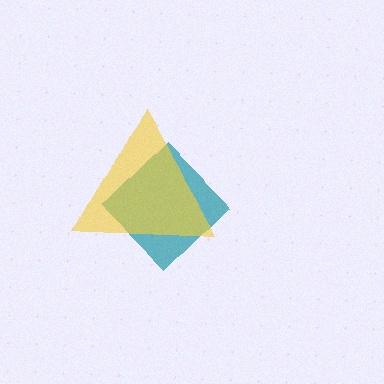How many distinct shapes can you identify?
There are 2 distinct shapes: a teal diamond, a yellow triangle.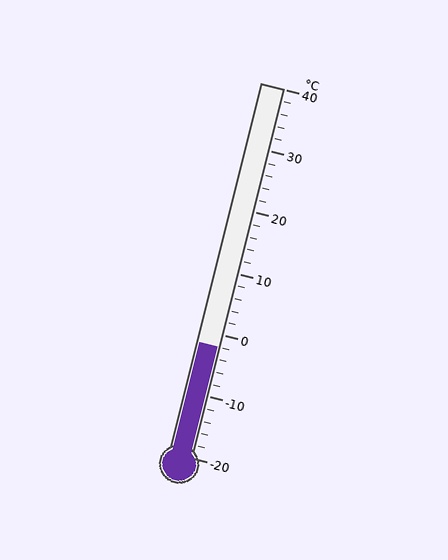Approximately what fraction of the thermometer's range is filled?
The thermometer is filled to approximately 30% of its range.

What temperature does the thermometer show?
The thermometer shows approximately -2°C.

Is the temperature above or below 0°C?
The temperature is below 0°C.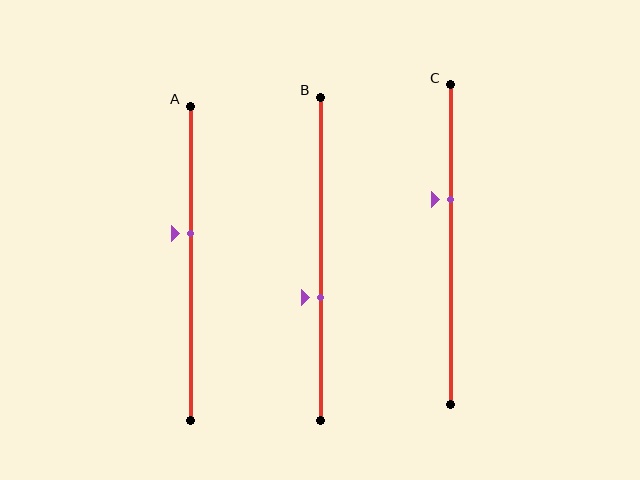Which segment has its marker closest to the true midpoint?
Segment A has its marker closest to the true midpoint.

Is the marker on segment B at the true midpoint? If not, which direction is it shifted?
No, the marker on segment B is shifted downward by about 12% of the segment length.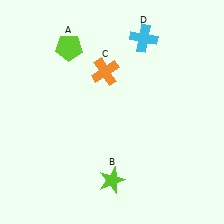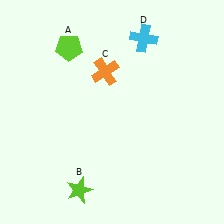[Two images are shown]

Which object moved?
The lime star (B) moved left.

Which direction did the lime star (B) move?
The lime star (B) moved left.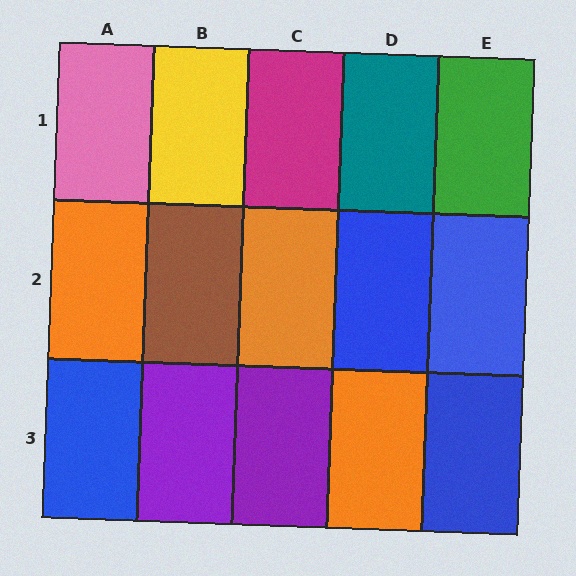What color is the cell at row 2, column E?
Blue.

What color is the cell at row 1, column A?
Pink.